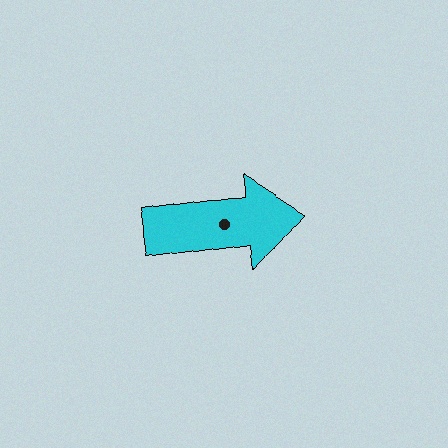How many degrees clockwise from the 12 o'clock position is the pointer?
Approximately 82 degrees.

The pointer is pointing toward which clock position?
Roughly 3 o'clock.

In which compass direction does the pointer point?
East.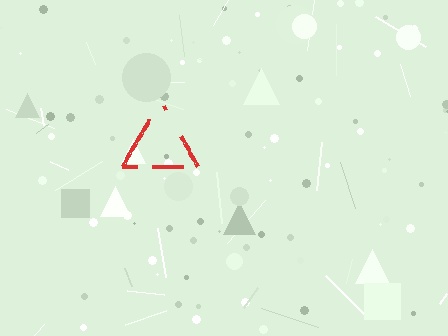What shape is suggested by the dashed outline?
The dashed outline suggests a triangle.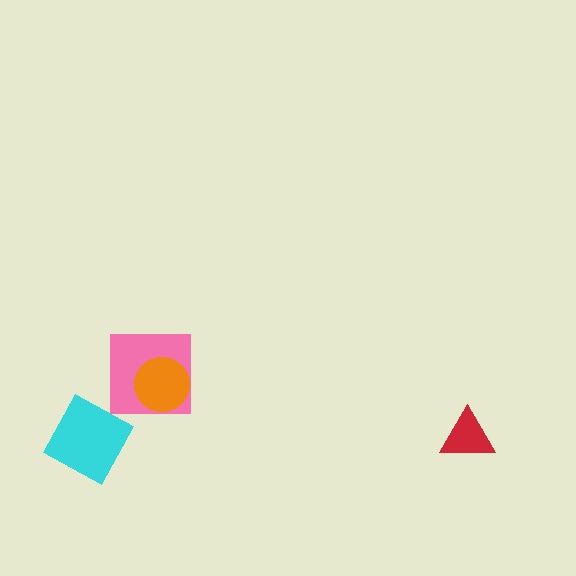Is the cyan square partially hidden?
No, no other shape covers it.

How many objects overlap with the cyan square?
0 objects overlap with the cyan square.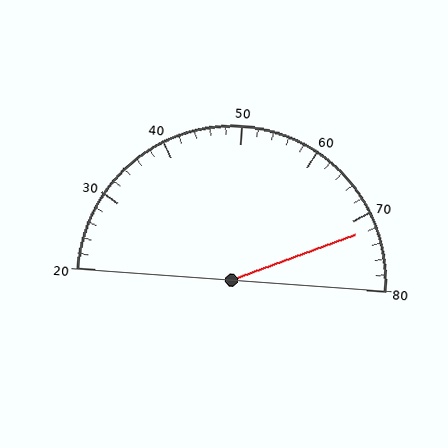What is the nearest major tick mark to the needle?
The nearest major tick mark is 70.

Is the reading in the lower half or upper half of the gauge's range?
The reading is in the upper half of the range (20 to 80).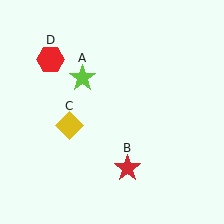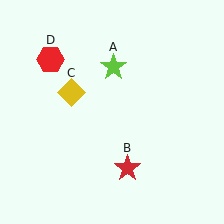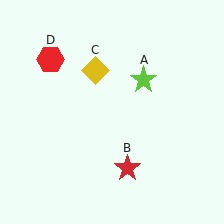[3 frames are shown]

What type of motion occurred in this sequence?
The lime star (object A), yellow diamond (object C) rotated clockwise around the center of the scene.